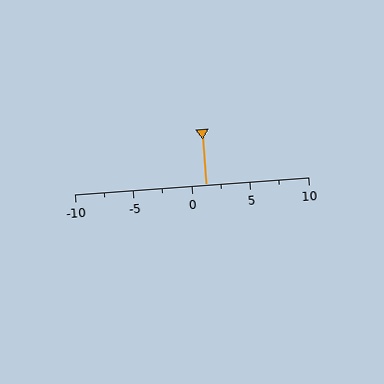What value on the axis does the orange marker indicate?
The marker indicates approximately 1.2.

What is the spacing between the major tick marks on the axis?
The major ticks are spaced 5 apart.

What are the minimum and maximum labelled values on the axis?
The axis runs from -10 to 10.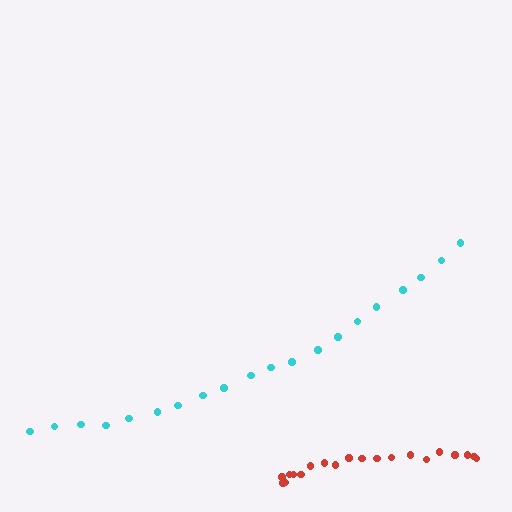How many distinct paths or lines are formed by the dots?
There are 2 distinct paths.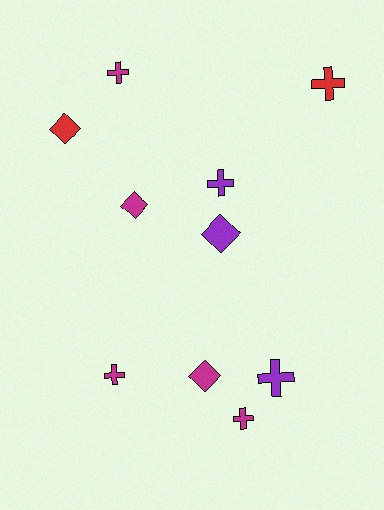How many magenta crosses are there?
There are 3 magenta crosses.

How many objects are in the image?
There are 10 objects.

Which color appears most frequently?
Magenta, with 5 objects.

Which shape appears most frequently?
Cross, with 6 objects.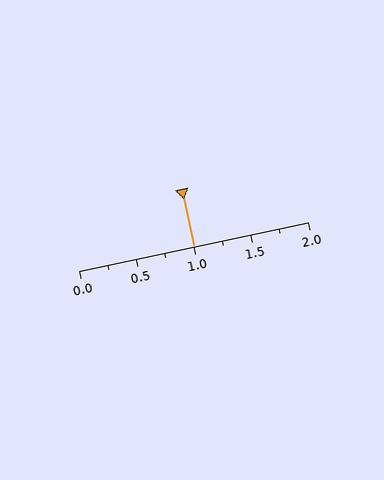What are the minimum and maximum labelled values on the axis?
The axis runs from 0.0 to 2.0.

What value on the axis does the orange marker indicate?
The marker indicates approximately 1.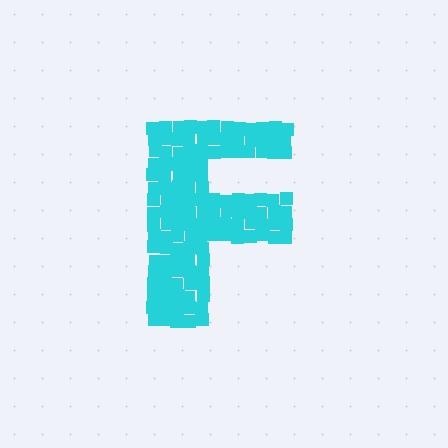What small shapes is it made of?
It is made of small squares.